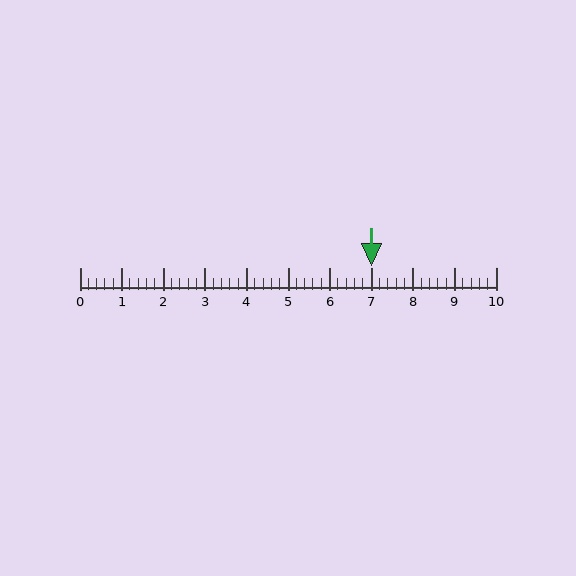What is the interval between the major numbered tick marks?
The major tick marks are spaced 1 units apart.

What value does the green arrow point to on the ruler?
The green arrow points to approximately 7.0.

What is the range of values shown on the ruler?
The ruler shows values from 0 to 10.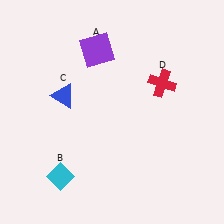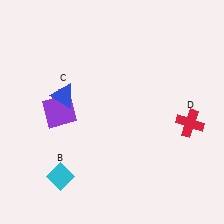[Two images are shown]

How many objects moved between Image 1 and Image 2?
2 objects moved between the two images.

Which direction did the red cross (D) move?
The red cross (D) moved down.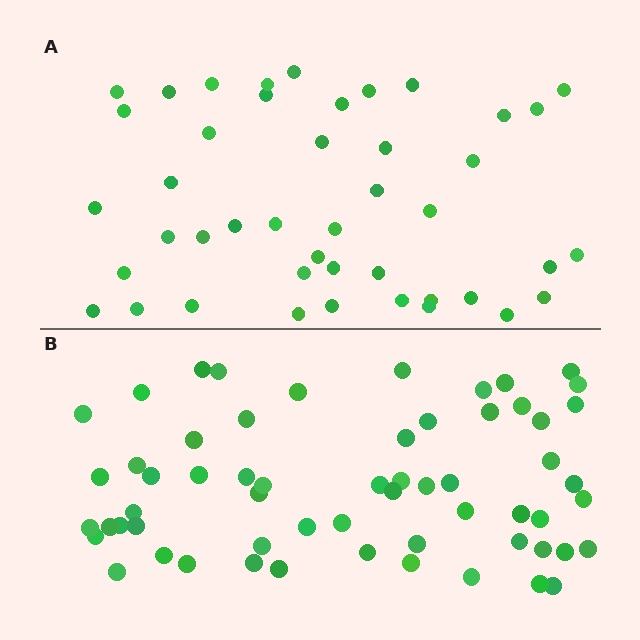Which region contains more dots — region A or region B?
Region B (the bottom region) has more dots.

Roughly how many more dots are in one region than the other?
Region B has approximately 15 more dots than region A.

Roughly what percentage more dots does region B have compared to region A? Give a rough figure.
About 35% more.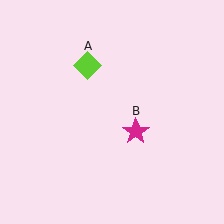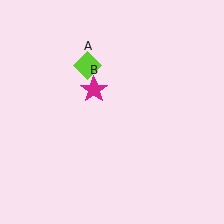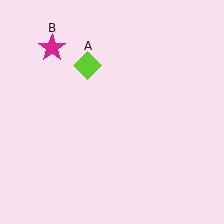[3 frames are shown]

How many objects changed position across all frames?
1 object changed position: magenta star (object B).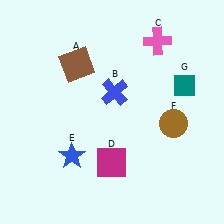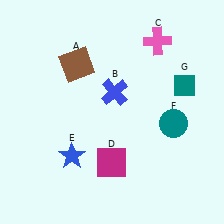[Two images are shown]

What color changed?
The circle (F) changed from brown in Image 1 to teal in Image 2.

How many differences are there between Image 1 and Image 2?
There is 1 difference between the two images.